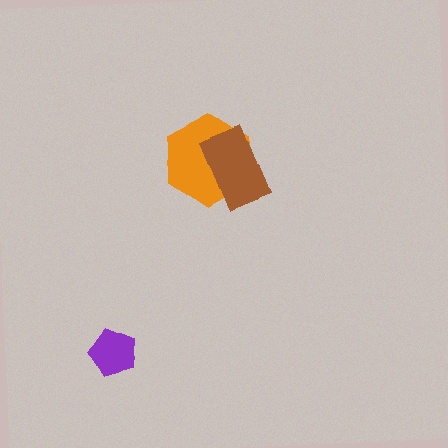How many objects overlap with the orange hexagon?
1 object overlaps with the orange hexagon.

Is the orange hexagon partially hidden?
Yes, it is partially covered by another shape.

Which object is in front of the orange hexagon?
The brown rectangle is in front of the orange hexagon.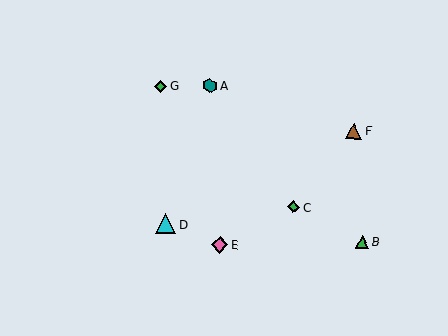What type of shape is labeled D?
Shape D is a cyan triangle.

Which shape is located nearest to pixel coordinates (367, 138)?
The brown triangle (labeled F) at (354, 131) is nearest to that location.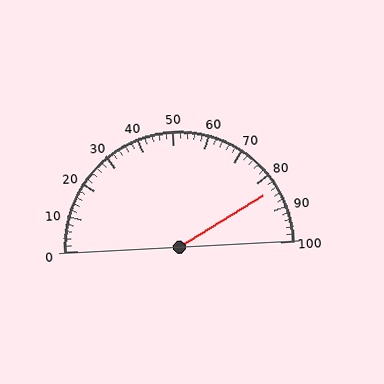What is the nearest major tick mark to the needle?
The nearest major tick mark is 80.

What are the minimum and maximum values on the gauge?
The gauge ranges from 0 to 100.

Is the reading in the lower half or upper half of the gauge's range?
The reading is in the upper half of the range (0 to 100).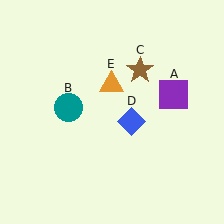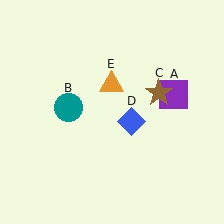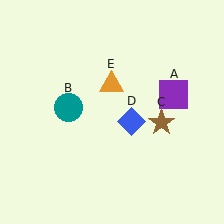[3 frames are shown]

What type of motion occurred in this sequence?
The brown star (object C) rotated clockwise around the center of the scene.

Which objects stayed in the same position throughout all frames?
Purple square (object A) and teal circle (object B) and blue diamond (object D) and orange triangle (object E) remained stationary.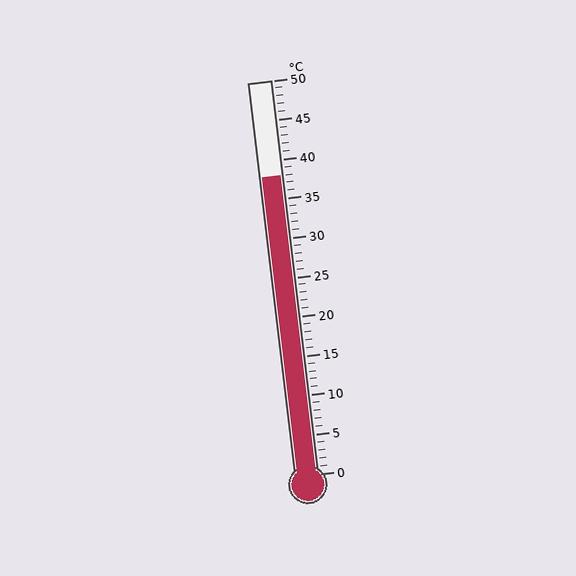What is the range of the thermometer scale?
The thermometer scale ranges from 0°C to 50°C.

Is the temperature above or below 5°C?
The temperature is above 5°C.